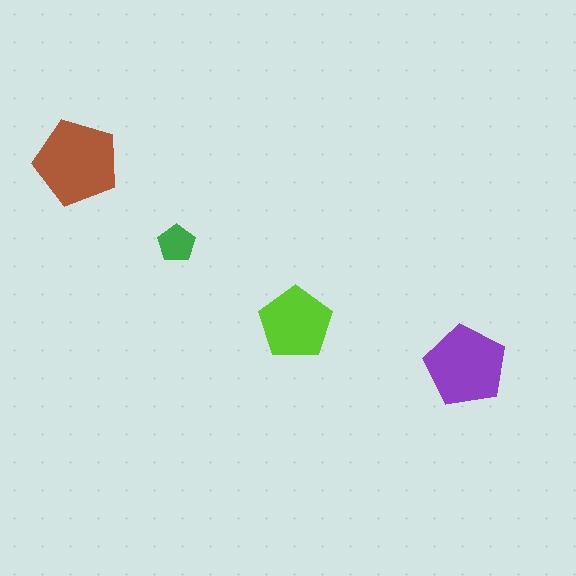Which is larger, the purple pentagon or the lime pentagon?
The purple one.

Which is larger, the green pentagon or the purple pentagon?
The purple one.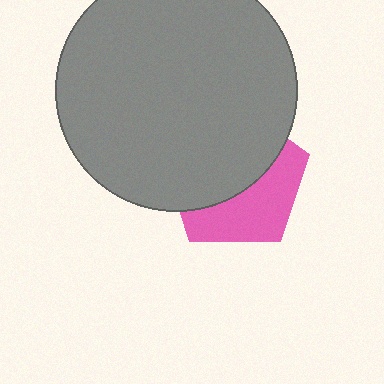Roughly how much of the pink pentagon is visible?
A small part of it is visible (roughly 43%).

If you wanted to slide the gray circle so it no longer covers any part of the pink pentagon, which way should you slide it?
Slide it up — that is the most direct way to separate the two shapes.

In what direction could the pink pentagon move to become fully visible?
The pink pentagon could move down. That would shift it out from behind the gray circle entirely.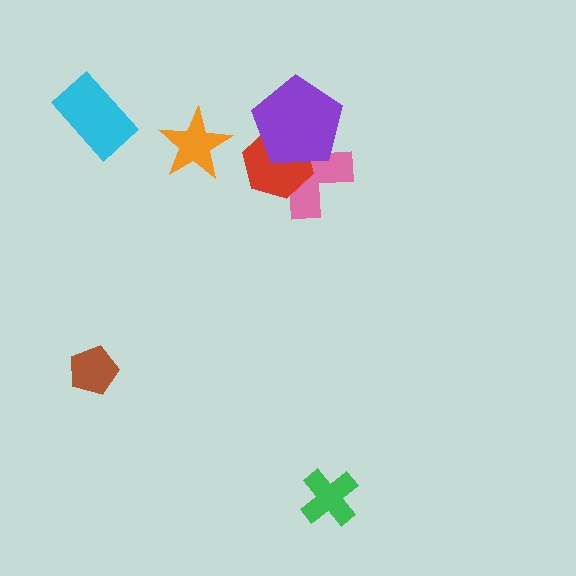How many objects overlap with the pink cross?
2 objects overlap with the pink cross.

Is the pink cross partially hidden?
Yes, it is partially covered by another shape.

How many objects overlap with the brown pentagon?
0 objects overlap with the brown pentagon.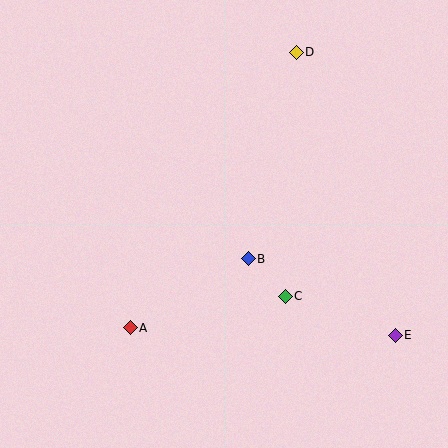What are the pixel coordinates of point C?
Point C is at (285, 296).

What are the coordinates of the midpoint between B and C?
The midpoint between B and C is at (267, 278).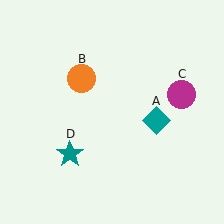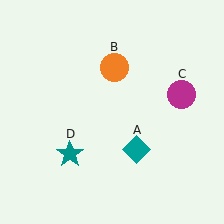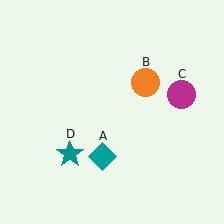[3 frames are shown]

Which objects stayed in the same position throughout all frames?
Magenta circle (object C) and teal star (object D) remained stationary.